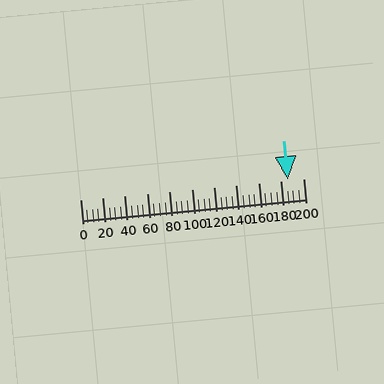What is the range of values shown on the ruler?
The ruler shows values from 0 to 200.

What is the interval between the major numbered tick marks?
The major tick marks are spaced 20 units apart.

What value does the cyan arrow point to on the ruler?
The cyan arrow points to approximately 186.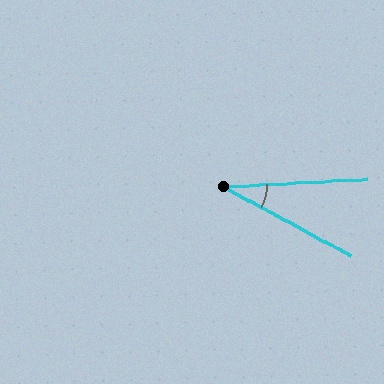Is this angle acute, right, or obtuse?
It is acute.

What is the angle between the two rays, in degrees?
Approximately 32 degrees.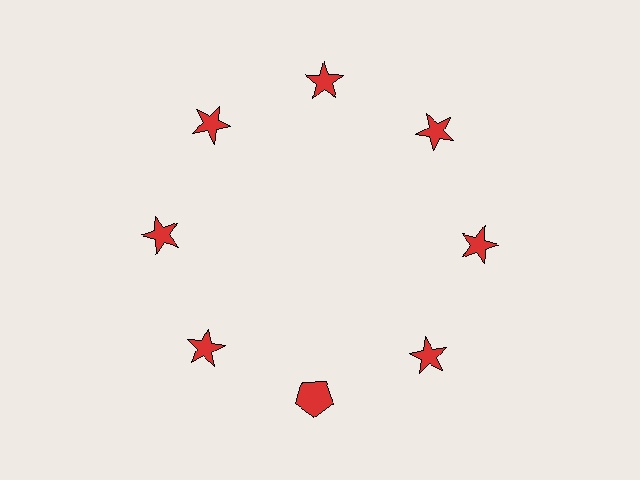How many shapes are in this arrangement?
There are 8 shapes arranged in a ring pattern.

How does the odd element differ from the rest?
It has a different shape: pentagon instead of star.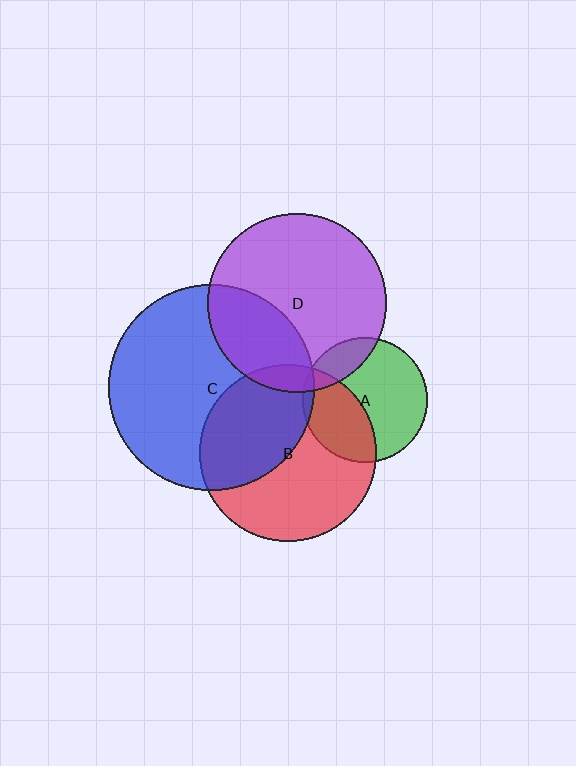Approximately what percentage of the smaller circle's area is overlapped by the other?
Approximately 15%.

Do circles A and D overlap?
Yes.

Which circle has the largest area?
Circle C (blue).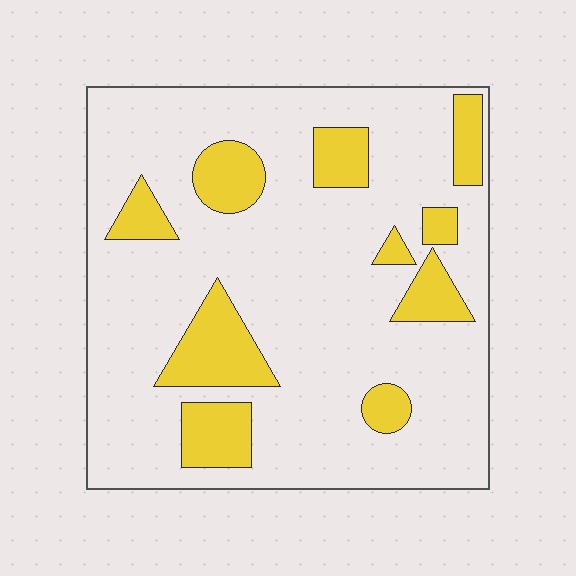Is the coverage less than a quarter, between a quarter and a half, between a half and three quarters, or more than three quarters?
Less than a quarter.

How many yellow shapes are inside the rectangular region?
10.